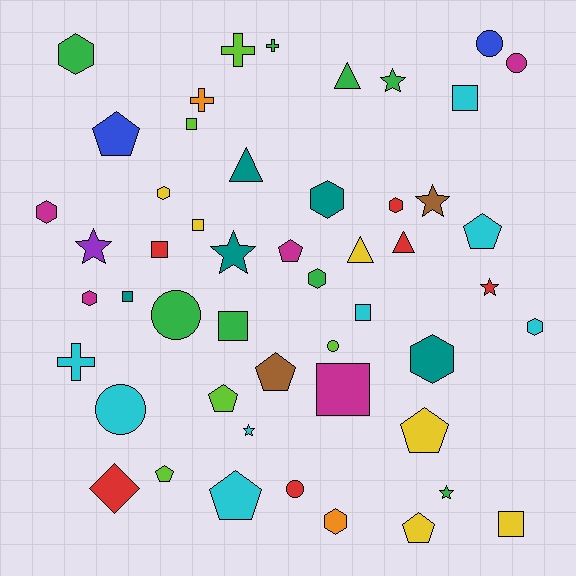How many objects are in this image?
There are 50 objects.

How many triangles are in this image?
There are 4 triangles.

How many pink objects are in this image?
There are no pink objects.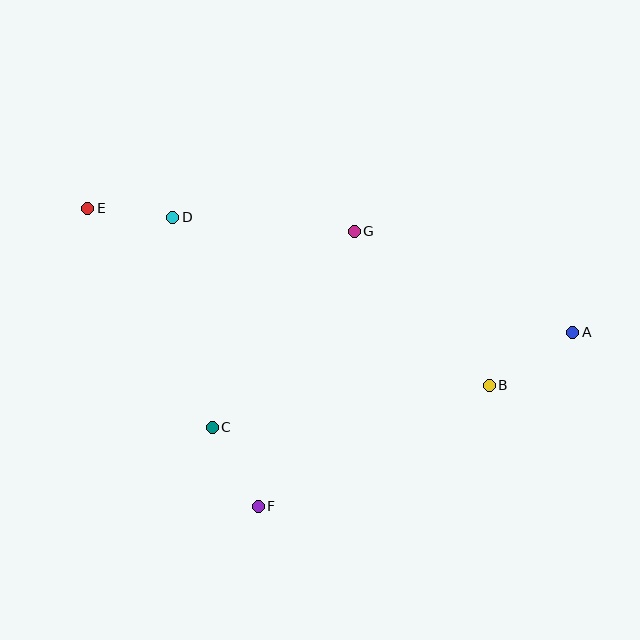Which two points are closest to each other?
Points D and E are closest to each other.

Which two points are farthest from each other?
Points A and E are farthest from each other.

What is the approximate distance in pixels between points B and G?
The distance between B and G is approximately 205 pixels.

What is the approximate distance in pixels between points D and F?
The distance between D and F is approximately 301 pixels.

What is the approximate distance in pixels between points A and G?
The distance between A and G is approximately 241 pixels.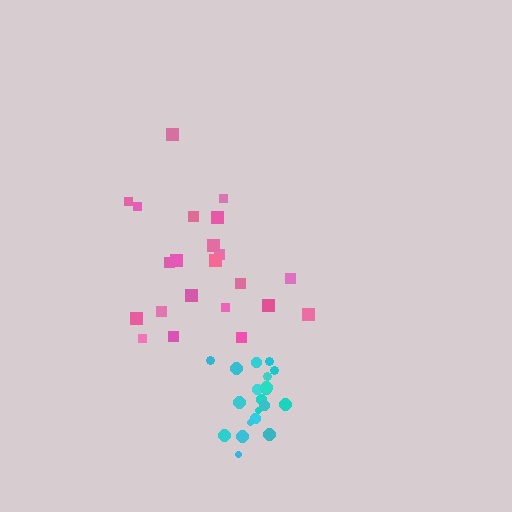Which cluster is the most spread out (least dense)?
Pink.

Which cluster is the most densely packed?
Cyan.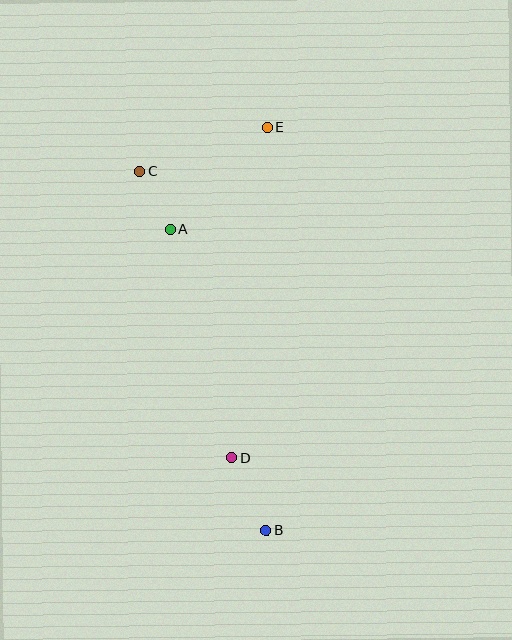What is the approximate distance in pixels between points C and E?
The distance between C and E is approximately 135 pixels.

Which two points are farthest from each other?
Points B and E are farthest from each other.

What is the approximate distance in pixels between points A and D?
The distance between A and D is approximately 237 pixels.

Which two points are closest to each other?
Points A and C are closest to each other.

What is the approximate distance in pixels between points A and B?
The distance between A and B is approximately 316 pixels.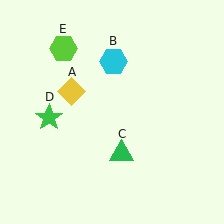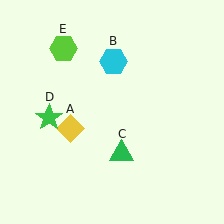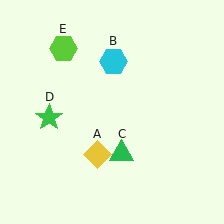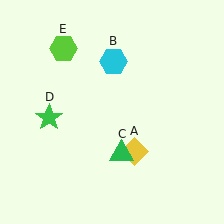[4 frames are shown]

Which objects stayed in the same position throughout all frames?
Cyan hexagon (object B) and green triangle (object C) and green star (object D) and lime hexagon (object E) remained stationary.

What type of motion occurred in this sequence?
The yellow diamond (object A) rotated counterclockwise around the center of the scene.